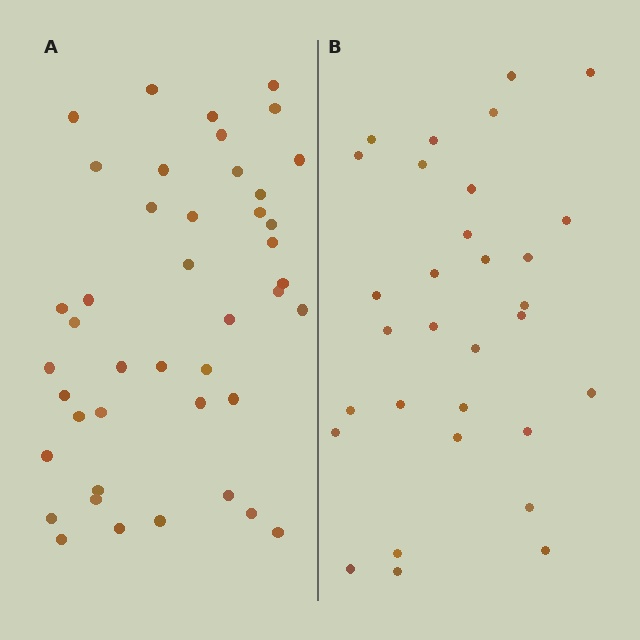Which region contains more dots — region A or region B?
Region A (the left region) has more dots.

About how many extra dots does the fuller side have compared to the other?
Region A has roughly 12 or so more dots than region B.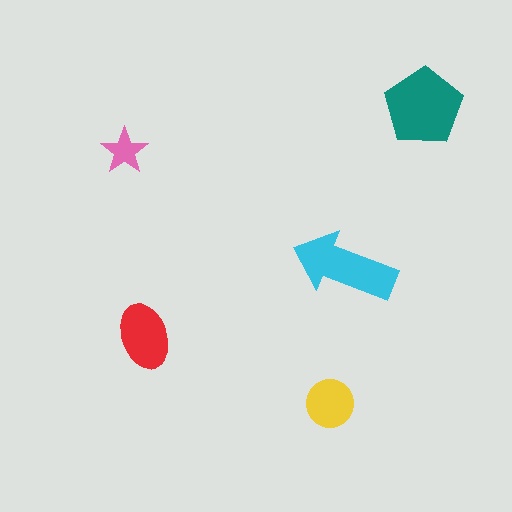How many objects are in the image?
There are 5 objects in the image.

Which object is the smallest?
The pink star.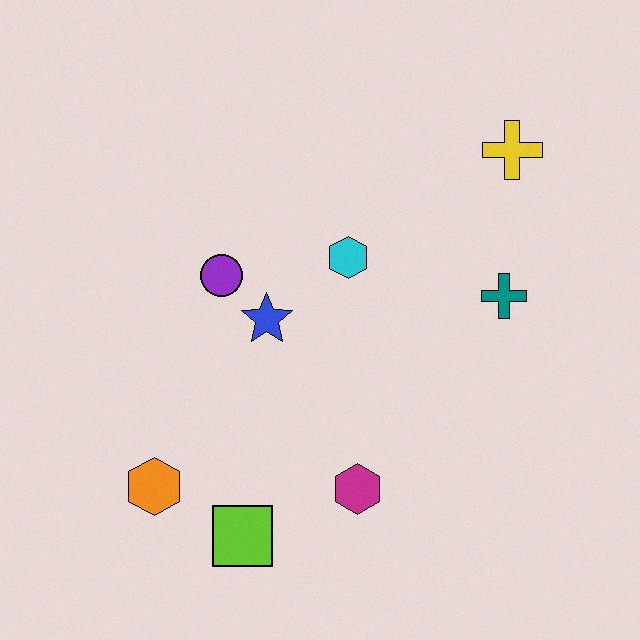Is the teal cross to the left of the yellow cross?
Yes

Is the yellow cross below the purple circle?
No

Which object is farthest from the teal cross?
The orange hexagon is farthest from the teal cross.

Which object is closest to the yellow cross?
The teal cross is closest to the yellow cross.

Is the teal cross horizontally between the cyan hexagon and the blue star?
No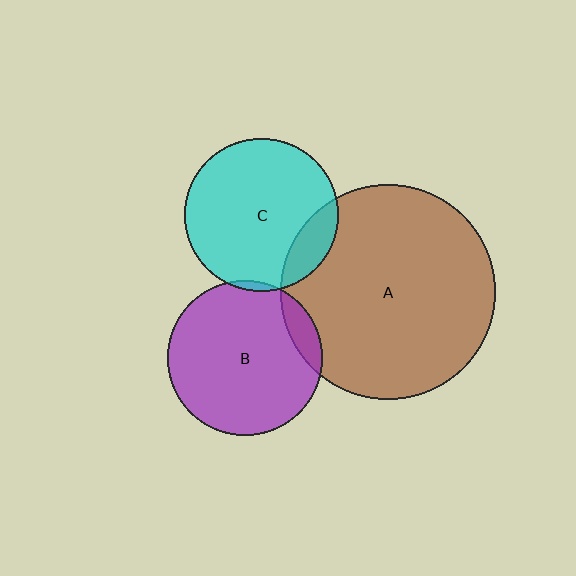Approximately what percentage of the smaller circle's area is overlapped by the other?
Approximately 15%.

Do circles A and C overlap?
Yes.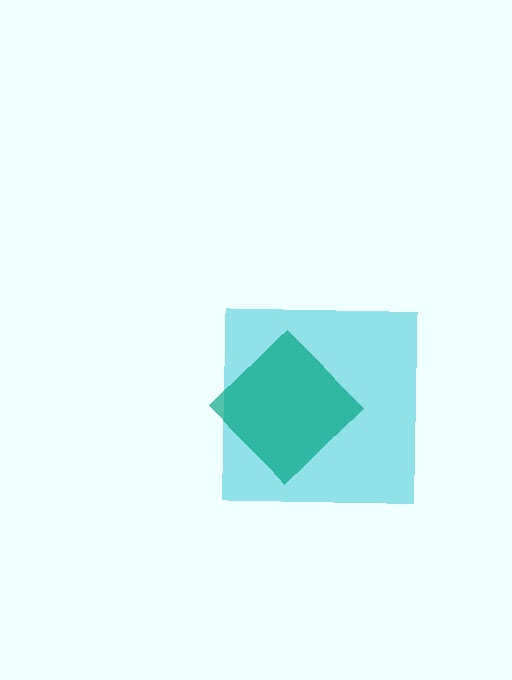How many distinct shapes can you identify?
There are 2 distinct shapes: a cyan square, a teal diamond.